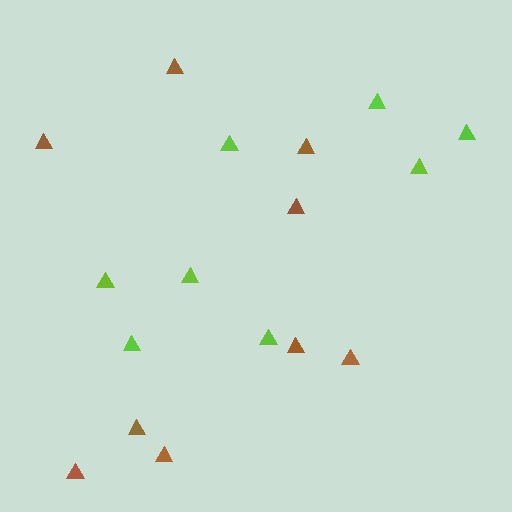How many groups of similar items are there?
There are 2 groups: one group of brown triangles (9) and one group of lime triangles (8).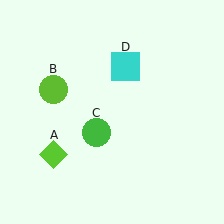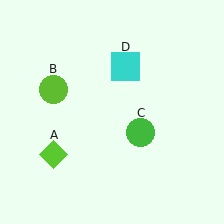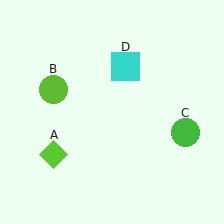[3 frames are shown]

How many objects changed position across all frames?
1 object changed position: green circle (object C).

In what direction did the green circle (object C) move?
The green circle (object C) moved right.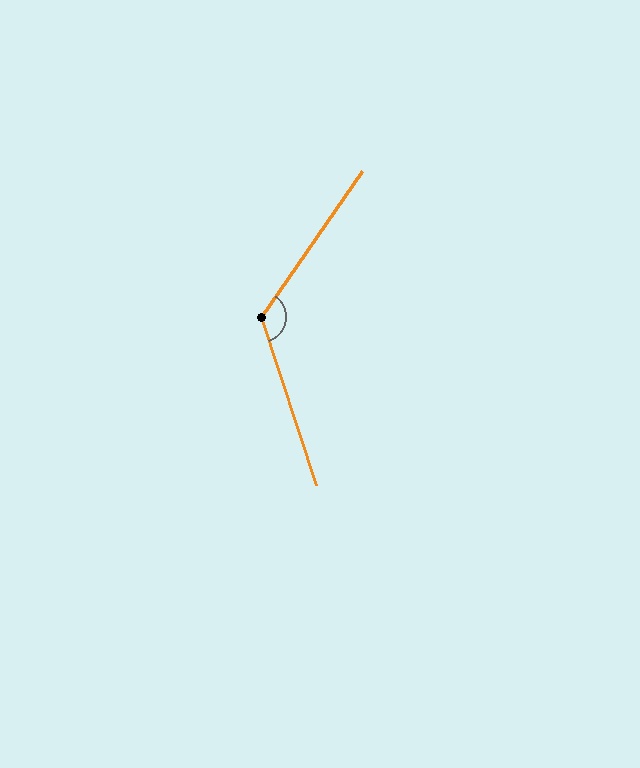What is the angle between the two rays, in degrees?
Approximately 127 degrees.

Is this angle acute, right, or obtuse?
It is obtuse.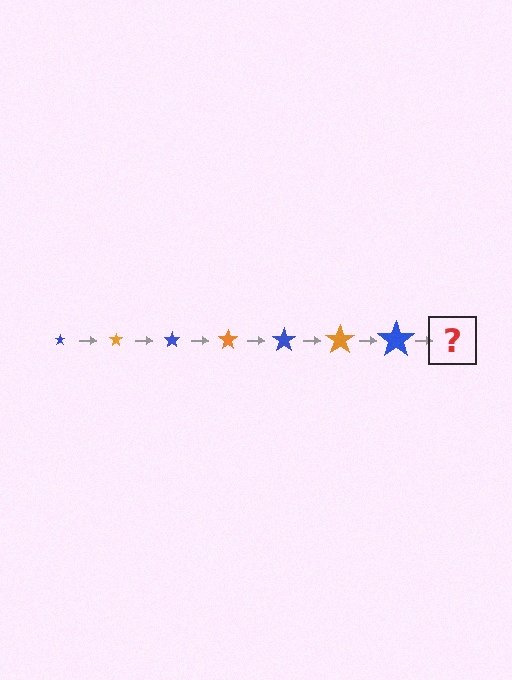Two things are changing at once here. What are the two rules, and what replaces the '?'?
The two rules are that the star grows larger each step and the color cycles through blue and orange. The '?' should be an orange star, larger than the previous one.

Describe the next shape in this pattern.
It should be an orange star, larger than the previous one.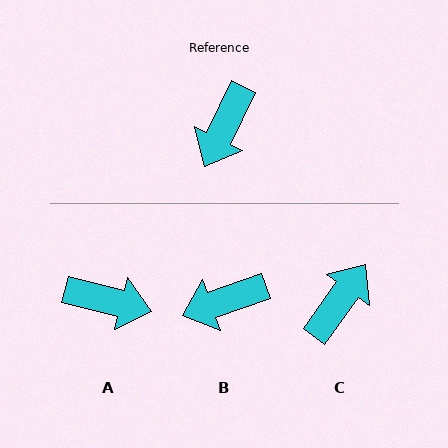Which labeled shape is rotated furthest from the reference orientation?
C, about 170 degrees away.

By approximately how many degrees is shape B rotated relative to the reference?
Approximately 45 degrees clockwise.